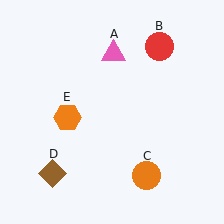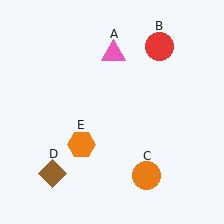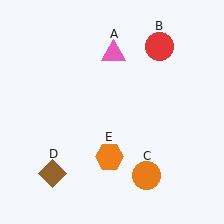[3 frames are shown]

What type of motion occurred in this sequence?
The orange hexagon (object E) rotated counterclockwise around the center of the scene.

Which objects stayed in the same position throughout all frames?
Pink triangle (object A) and red circle (object B) and orange circle (object C) and brown diamond (object D) remained stationary.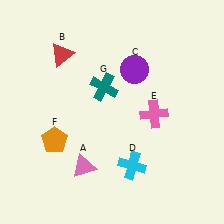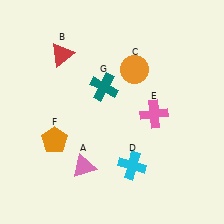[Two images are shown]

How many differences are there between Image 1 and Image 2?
There is 1 difference between the two images.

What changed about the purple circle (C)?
In Image 1, C is purple. In Image 2, it changed to orange.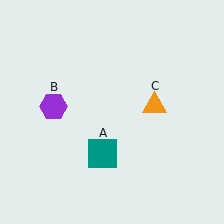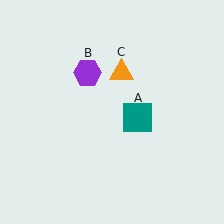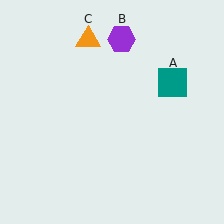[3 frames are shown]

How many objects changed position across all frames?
3 objects changed position: teal square (object A), purple hexagon (object B), orange triangle (object C).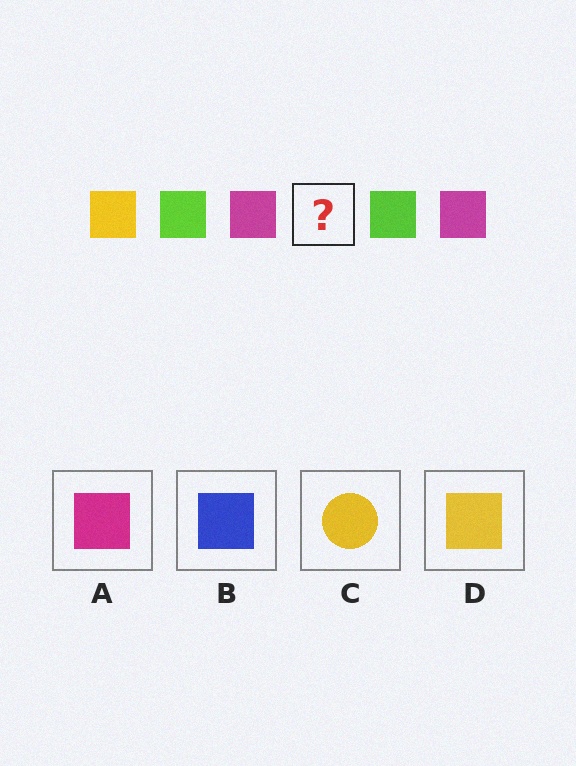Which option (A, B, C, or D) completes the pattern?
D.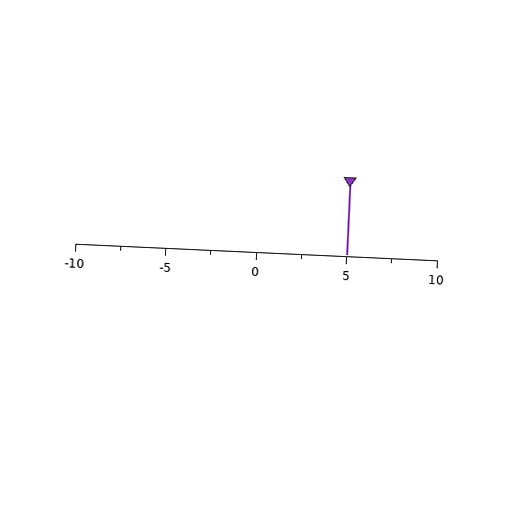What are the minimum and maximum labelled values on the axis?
The axis runs from -10 to 10.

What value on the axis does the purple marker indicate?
The marker indicates approximately 5.